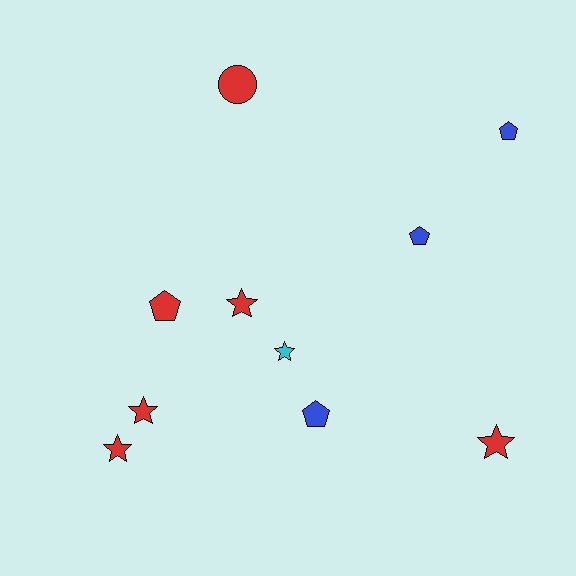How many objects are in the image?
There are 10 objects.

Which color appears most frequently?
Red, with 6 objects.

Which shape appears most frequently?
Star, with 5 objects.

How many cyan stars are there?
There is 1 cyan star.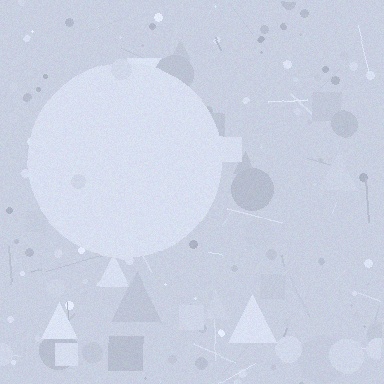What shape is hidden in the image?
A circle is hidden in the image.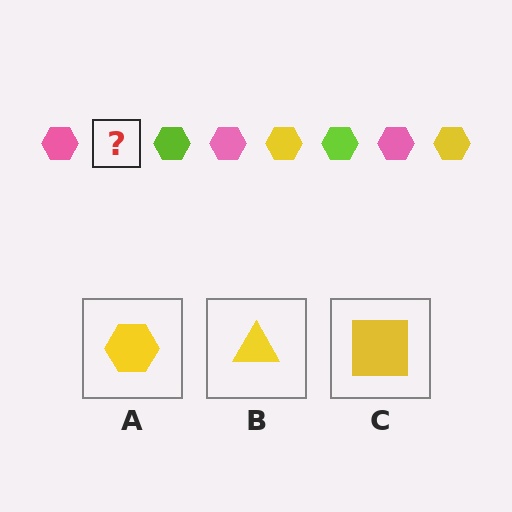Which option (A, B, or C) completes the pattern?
A.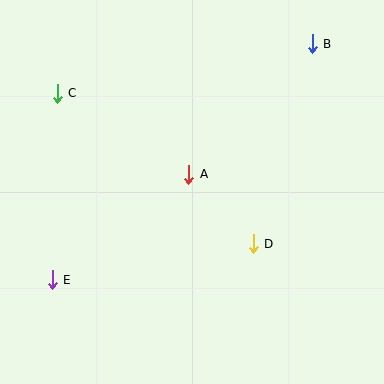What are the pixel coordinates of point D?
Point D is at (253, 244).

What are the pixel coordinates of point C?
Point C is at (57, 93).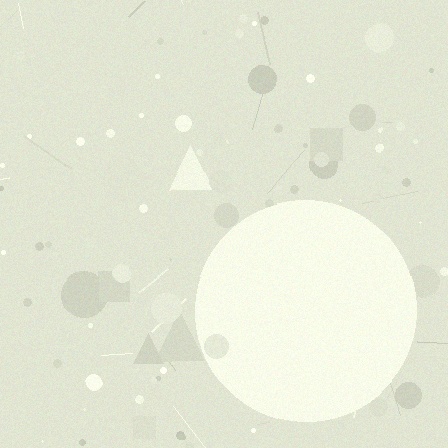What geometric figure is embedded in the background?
A circle is embedded in the background.